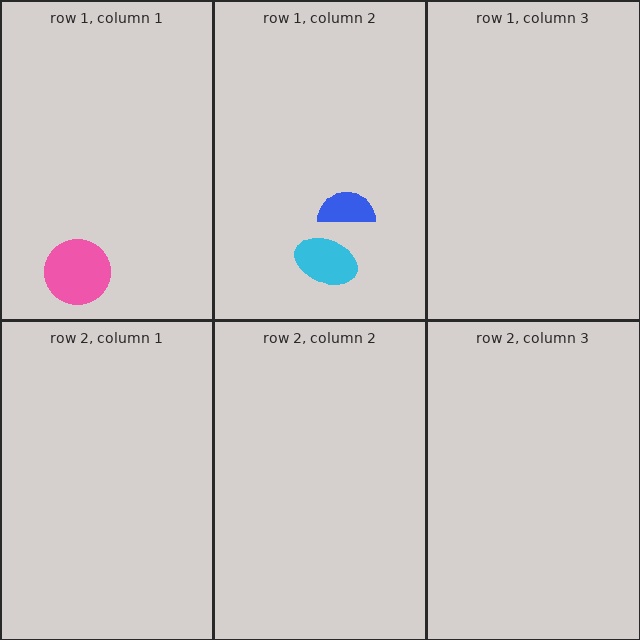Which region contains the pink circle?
The row 1, column 1 region.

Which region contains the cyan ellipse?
The row 1, column 2 region.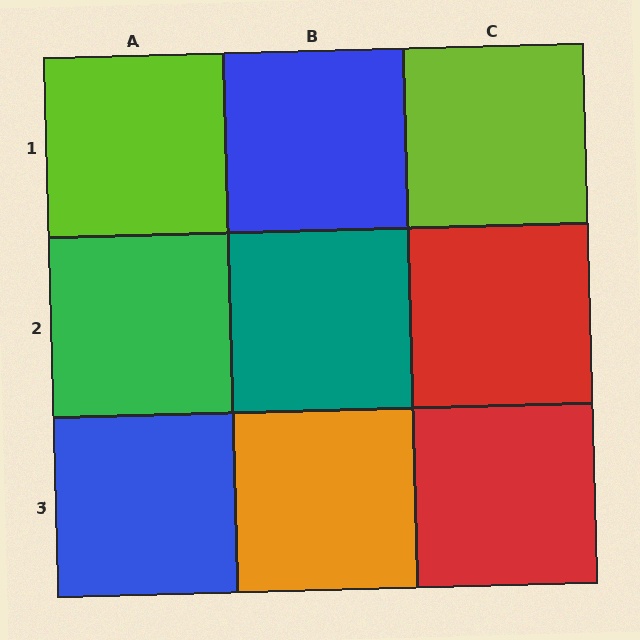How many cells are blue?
2 cells are blue.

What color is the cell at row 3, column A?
Blue.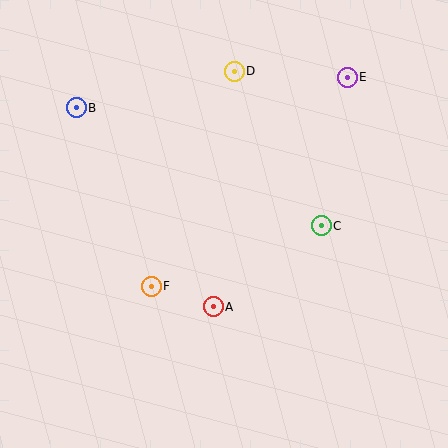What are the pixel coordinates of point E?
Point E is at (347, 77).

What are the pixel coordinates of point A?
Point A is at (213, 307).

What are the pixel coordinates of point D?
Point D is at (234, 71).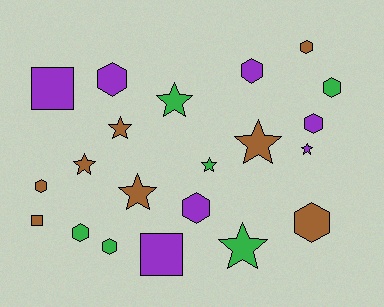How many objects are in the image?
There are 21 objects.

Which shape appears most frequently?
Hexagon, with 10 objects.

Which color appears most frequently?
Brown, with 8 objects.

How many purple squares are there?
There are 2 purple squares.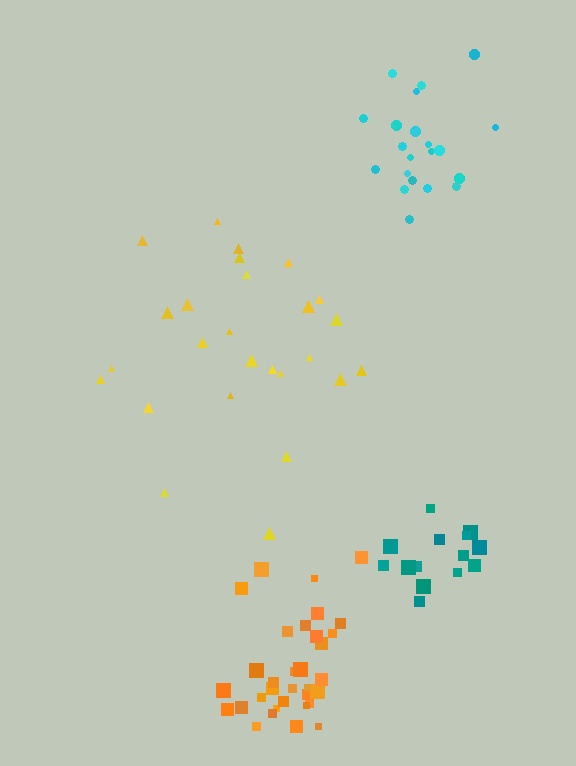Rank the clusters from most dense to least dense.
orange, teal, cyan, yellow.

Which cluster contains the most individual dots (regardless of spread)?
Orange (33).